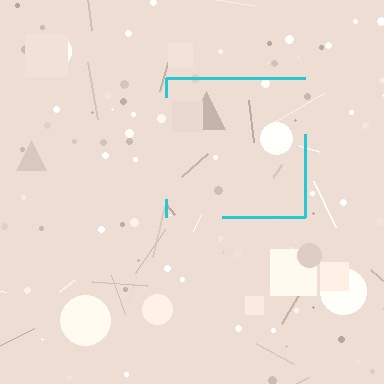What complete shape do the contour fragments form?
The contour fragments form a square.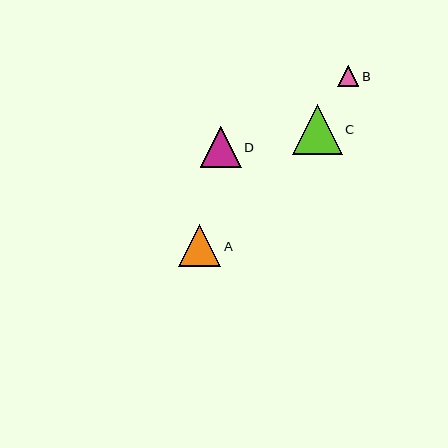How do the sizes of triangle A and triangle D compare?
Triangle A and triangle D are approximately the same size.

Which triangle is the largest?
Triangle C is the largest with a size of approximately 50 pixels.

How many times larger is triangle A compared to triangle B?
Triangle A is approximately 2.0 times the size of triangle B.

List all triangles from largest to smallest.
From largest to smallest: C, A, D, B.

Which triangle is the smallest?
Triangle B is the smallest with a size of approximately 21 pixels.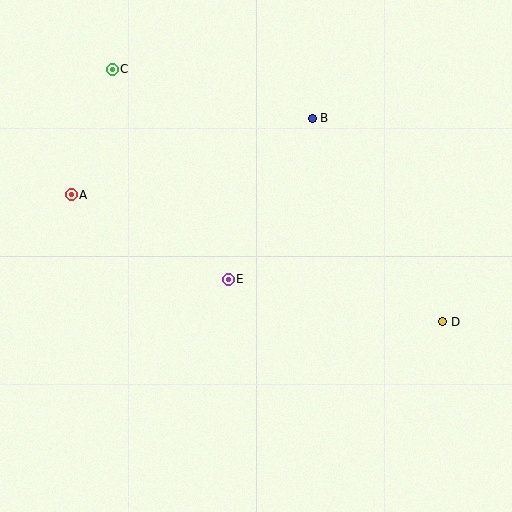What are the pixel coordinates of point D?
Point D is at (443, 322).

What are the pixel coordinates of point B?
Point B is at (312, 118).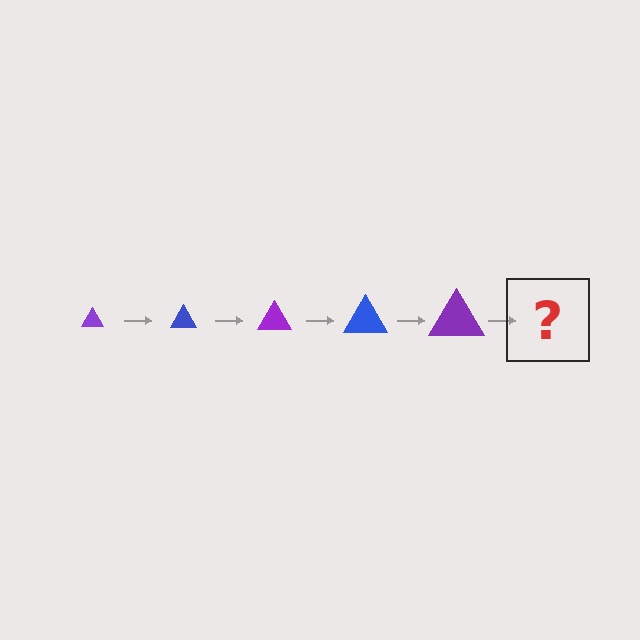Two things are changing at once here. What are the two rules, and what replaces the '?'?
The two rules are that the triangle grows larger each step and the color cycles through purple and blue. The '?' should be a blue triangle, larger than the previous one.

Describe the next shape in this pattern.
It should be a blue triangle, larger than the previous one.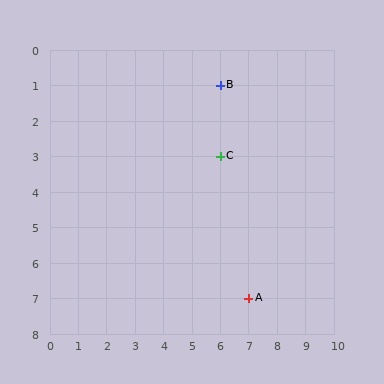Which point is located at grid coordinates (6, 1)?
Point B is at (6, 1).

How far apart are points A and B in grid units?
Points A and B are 1 column and 6 rows apart (about 6.1 grid units diagonally).